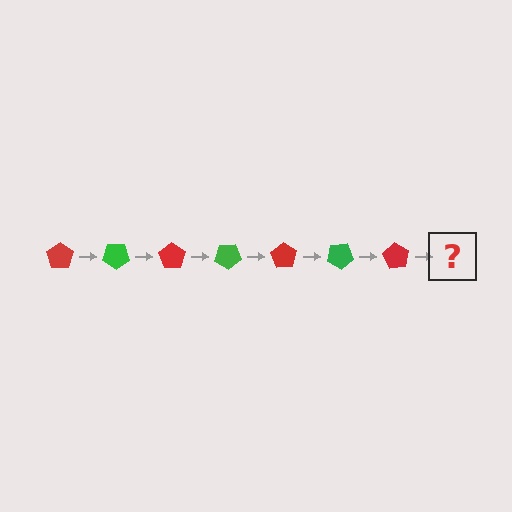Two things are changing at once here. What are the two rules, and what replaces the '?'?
The two rules are that it rotates 35 degrees each step and the color cycles through red and green. The '?' should be a green pentagon, rotated 245 degrees from the start.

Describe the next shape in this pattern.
It should be a green pentagon, rotated 245 degrees from the start.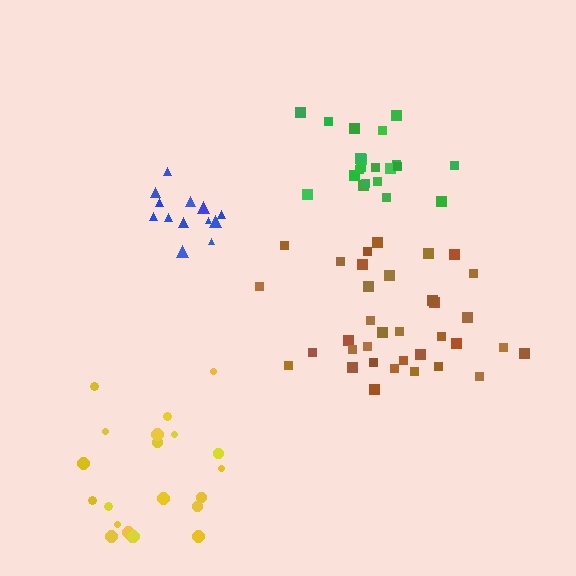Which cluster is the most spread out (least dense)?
Yellow.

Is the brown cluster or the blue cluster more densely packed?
Blue.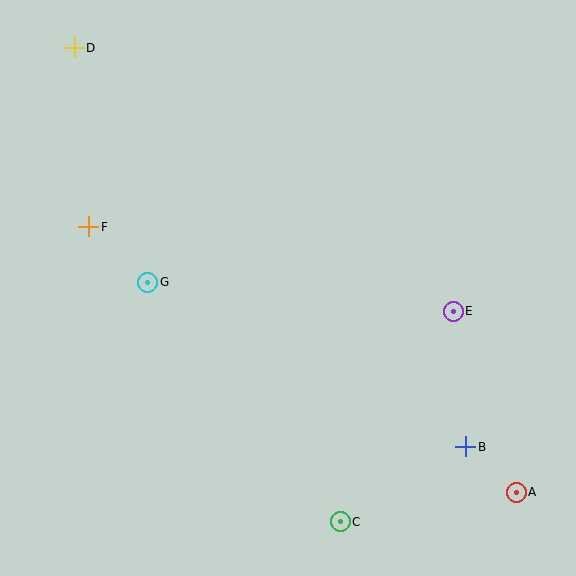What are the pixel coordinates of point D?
Point D is at (74, 48).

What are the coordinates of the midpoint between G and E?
The midpoint between G and E is at (301, 297).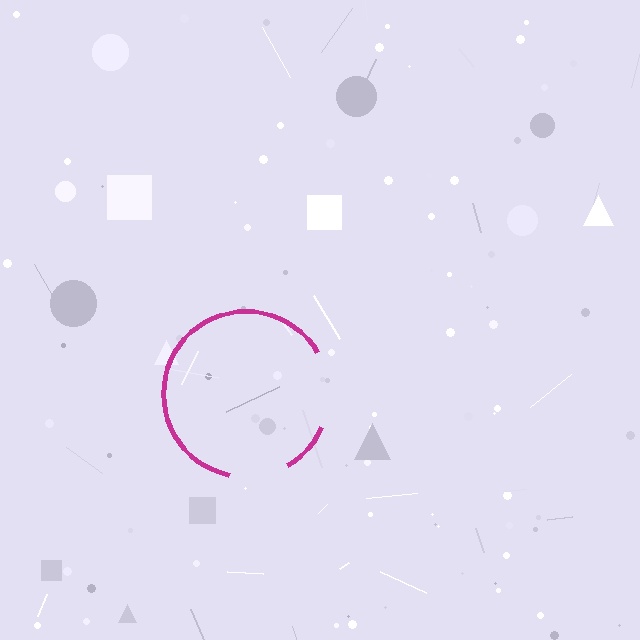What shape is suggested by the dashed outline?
The dashed outline suggests a circle.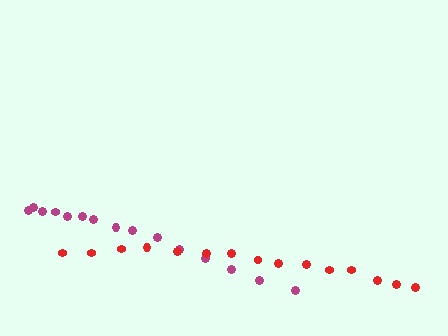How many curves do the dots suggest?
There are 2 distinct paths.